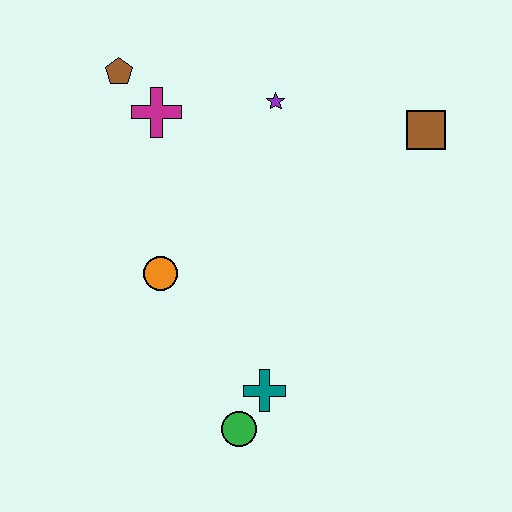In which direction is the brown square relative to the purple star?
The brown square is to the right of the purple star.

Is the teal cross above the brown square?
No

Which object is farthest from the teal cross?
The brown pentagon is farthest from the teal cross.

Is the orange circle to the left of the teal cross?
Yes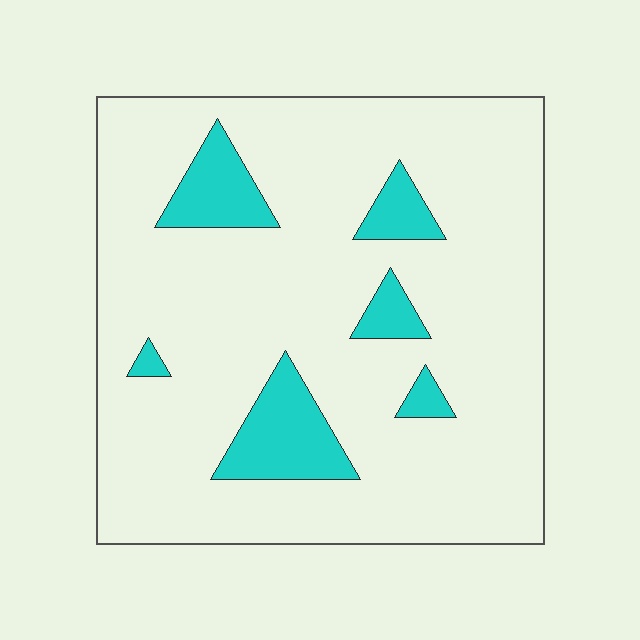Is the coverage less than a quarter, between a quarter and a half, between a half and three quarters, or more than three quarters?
Less than a quarter.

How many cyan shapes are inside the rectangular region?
6.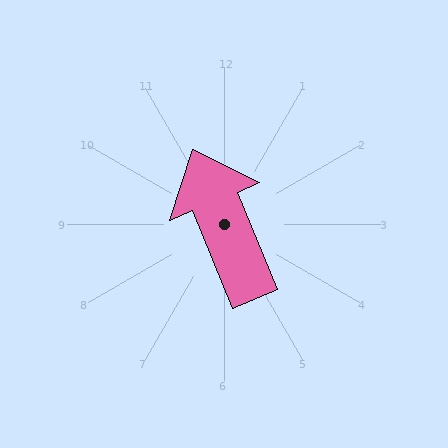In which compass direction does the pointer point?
Northwest.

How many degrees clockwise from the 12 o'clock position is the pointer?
Approximately 337 degrees.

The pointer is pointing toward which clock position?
Roughly 11 o'clock.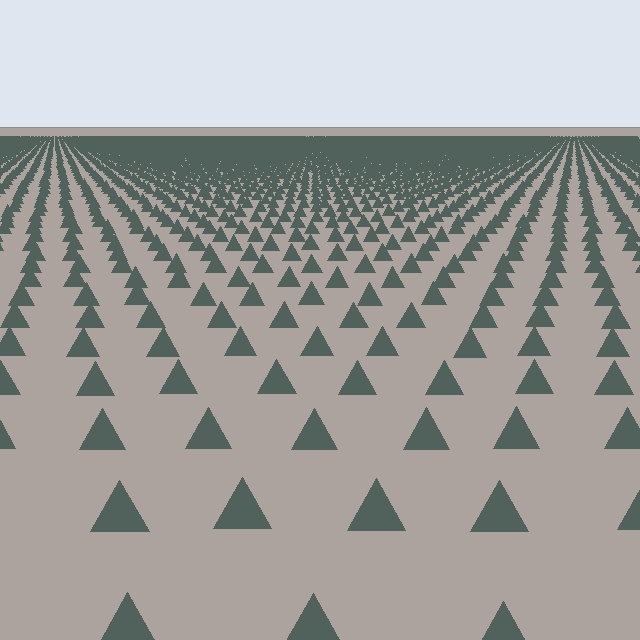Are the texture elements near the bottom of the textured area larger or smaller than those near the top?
Larger. Near the bottom, elements are closer to the viewer and appear at a bigger on-screen size.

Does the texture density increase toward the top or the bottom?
Density increases toward the top.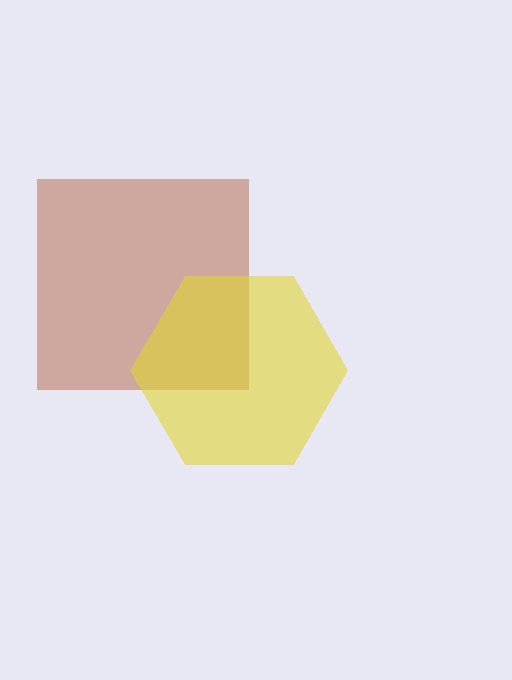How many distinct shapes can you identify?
There are 2 distinct shapes: a brown square, a yellow hexagon.